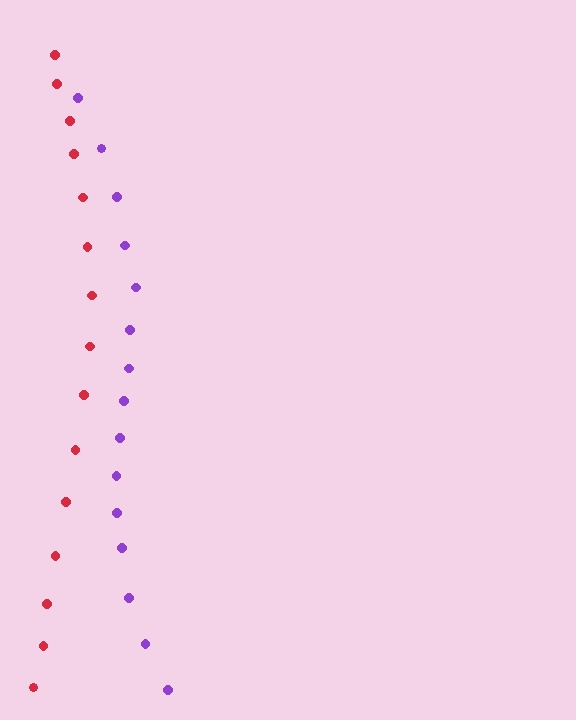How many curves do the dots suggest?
There are 2 distinct paths.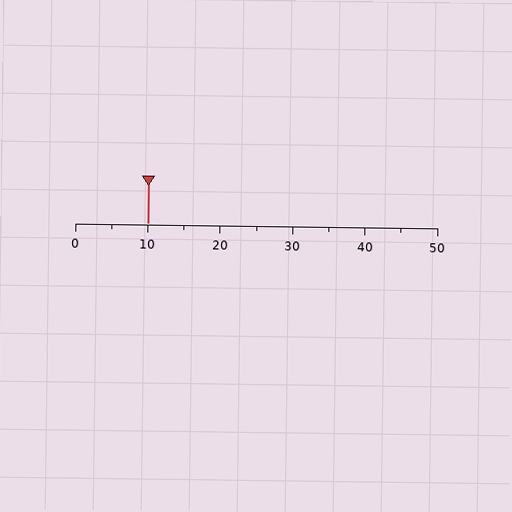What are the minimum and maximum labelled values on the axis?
The axis runs from 0 to 50.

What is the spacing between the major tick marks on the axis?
The major ticks are spaced 10 apart.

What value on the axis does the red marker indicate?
The marker indicates approximately 10.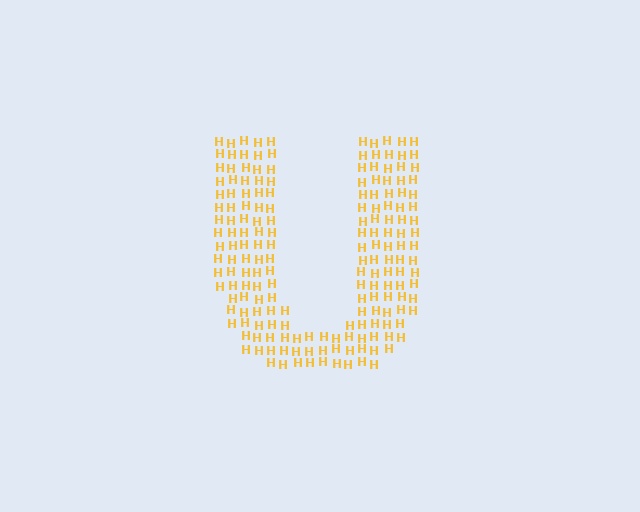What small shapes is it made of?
It is made of small letter H's.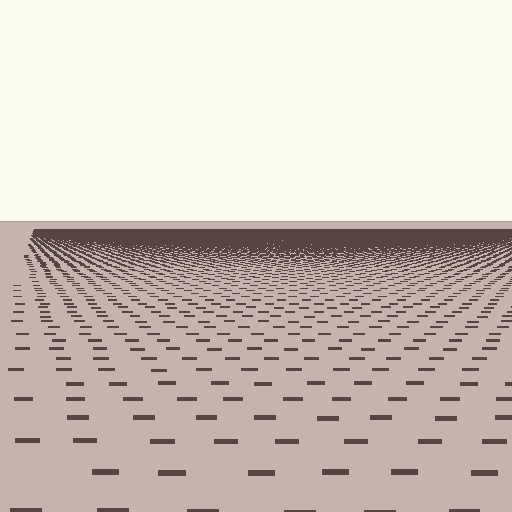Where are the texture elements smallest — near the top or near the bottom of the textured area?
Near the top.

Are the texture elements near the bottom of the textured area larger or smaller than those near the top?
Larger. Near the bottom, elements are closer to the viewer and appear at a bigger on-screen size.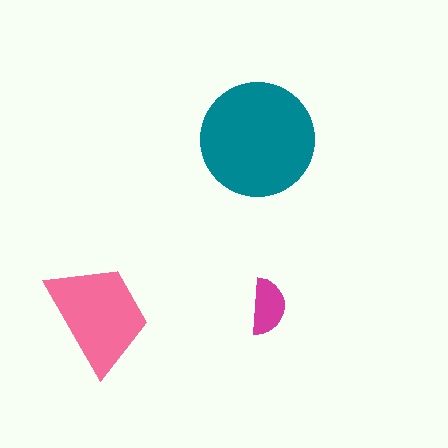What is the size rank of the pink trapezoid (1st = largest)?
2nd.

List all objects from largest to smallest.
The teal circle, the pink trapezoid, the magenta semicircle.